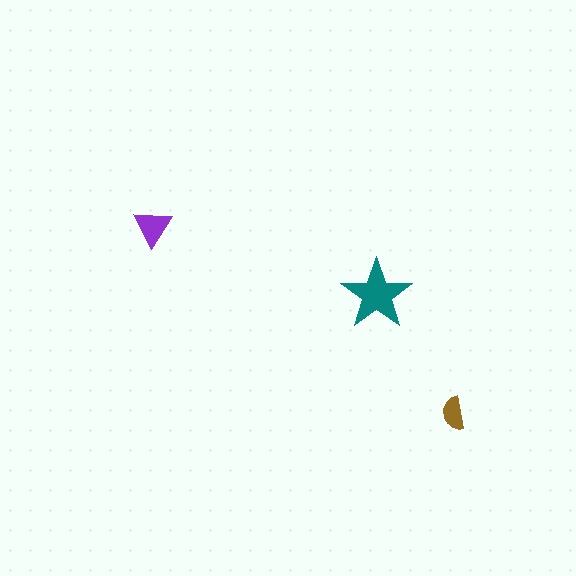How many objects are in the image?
There are 3 objects in the image.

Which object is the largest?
The teal star.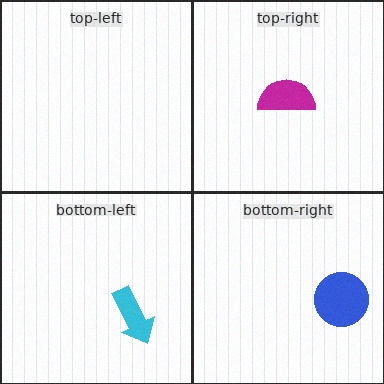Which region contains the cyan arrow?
The bottom-left region.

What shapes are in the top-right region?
The magenta semicircle.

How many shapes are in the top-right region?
1.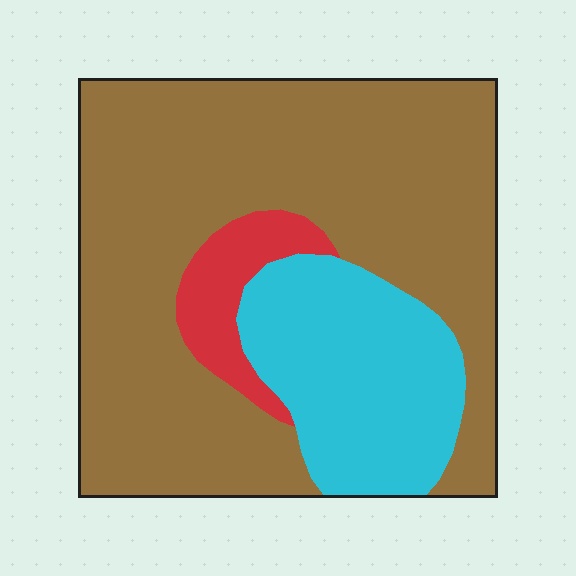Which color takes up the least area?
Red, at roughly 10%.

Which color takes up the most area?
Brown, at roughly 70%.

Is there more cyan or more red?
Cyan.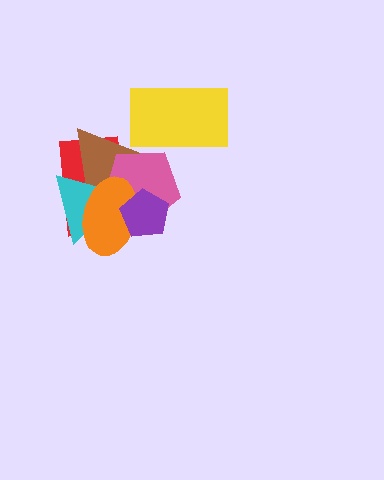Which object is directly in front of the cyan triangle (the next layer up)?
The pink pentagon is directly in front of the cyan triangle.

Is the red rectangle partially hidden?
Yes, it is partially covered by another shape.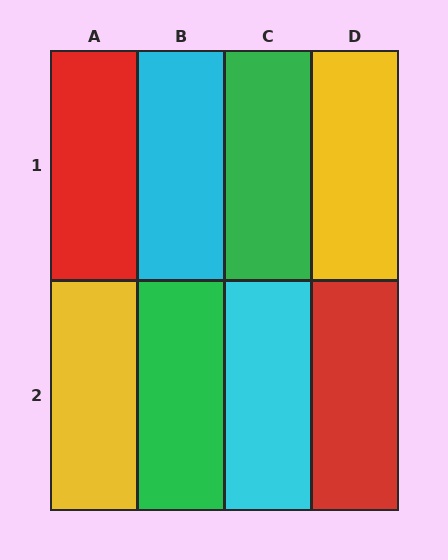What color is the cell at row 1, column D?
Yellow.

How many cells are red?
2 cells are red.